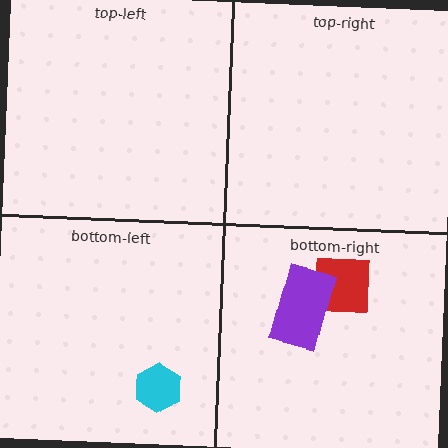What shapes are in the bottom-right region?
The red square, the purple rectangle.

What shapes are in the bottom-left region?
The cyan hexagon.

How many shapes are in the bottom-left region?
1.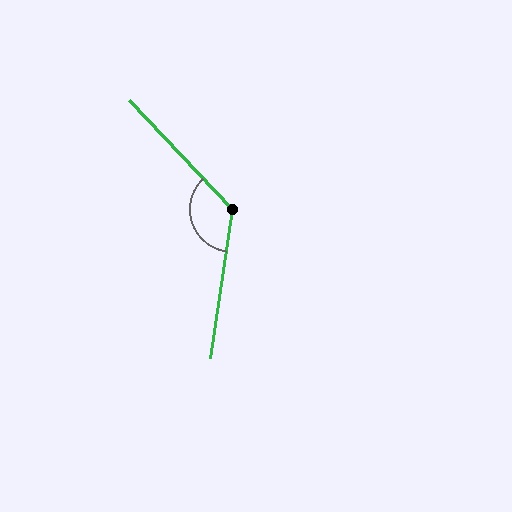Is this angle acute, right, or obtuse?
It is obtuse.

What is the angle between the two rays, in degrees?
Approximately 128 degrees.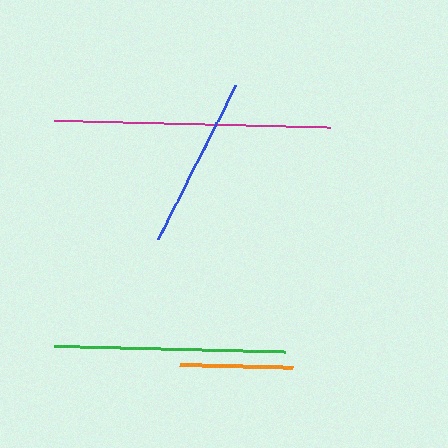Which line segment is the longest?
The magenta line is the longest at approximately 276 pixels.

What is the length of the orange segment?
The orange segment is approximately 113 pixels long.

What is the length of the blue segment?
The blue segment is approximately 173 pixels long.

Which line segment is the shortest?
The orange line is the shortest at approximately 113 pixels.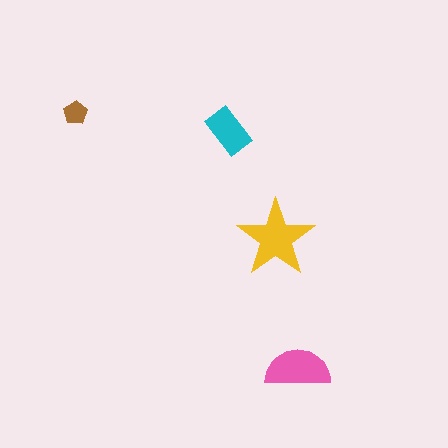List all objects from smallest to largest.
The brown pentagon, the cyan rectangle, the pink semicircle, the yellow star.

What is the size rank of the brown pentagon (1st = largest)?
4th.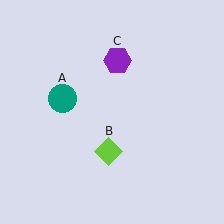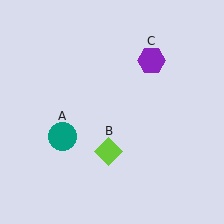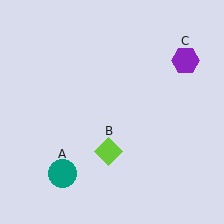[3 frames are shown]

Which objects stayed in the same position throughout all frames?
Lime diamond (object B) remained stationary.